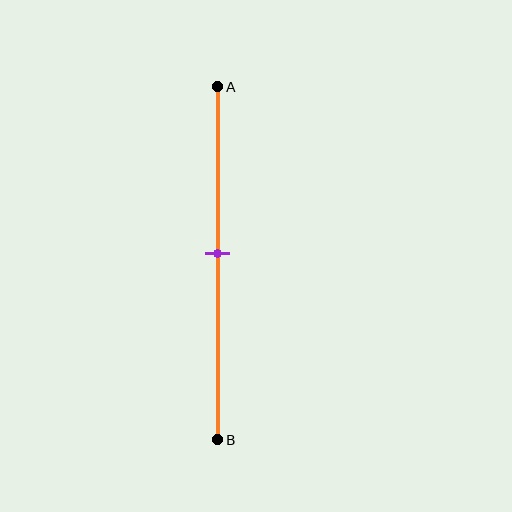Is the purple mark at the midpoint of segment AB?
Yes, the mark is approximately at the midpoint.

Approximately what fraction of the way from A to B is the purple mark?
The purple mark is approximately 45% of the way from A to B.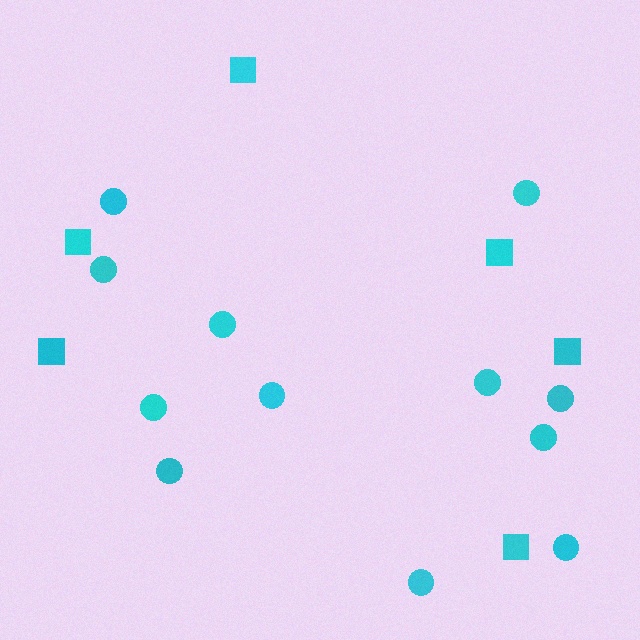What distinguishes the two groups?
There are 2 groups: one group of circles (12) and one group of squares (6).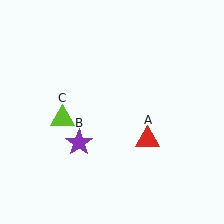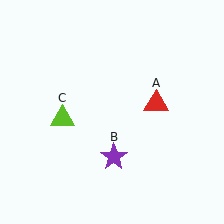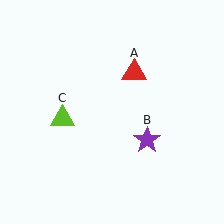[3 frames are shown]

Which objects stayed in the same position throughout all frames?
Lime triangle (object C) remained stationary.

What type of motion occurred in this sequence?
The red triangle (object A), purple star (object B) rotated counterclockwise around the center of the scene.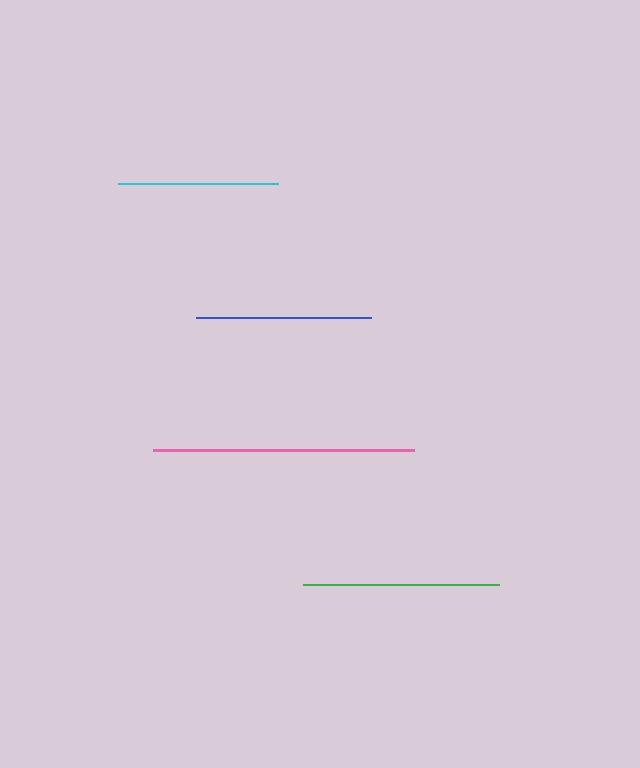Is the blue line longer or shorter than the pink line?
The pink line is longer than the blue line.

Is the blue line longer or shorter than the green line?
The green line is longer than the blue line.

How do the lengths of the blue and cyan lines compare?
The blue and cyan lines are approximately the same length.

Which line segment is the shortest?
The cyan line is the shortest at approximately 159 pixels.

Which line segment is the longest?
The pink line is the longest at approximately 261 pixels.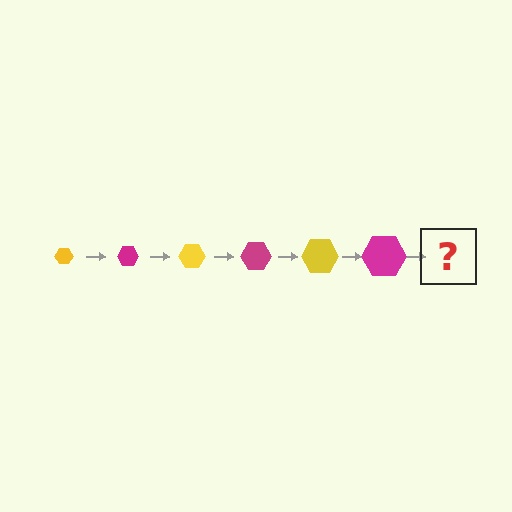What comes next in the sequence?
The next element should be a yellow hexagon, larger than the previous one.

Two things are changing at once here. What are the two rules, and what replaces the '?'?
The two rules are that the hexagon grows larger each step and the color cycles through yellow and magenta. The '?' should be a yellow hexagon, larger than the previous one.